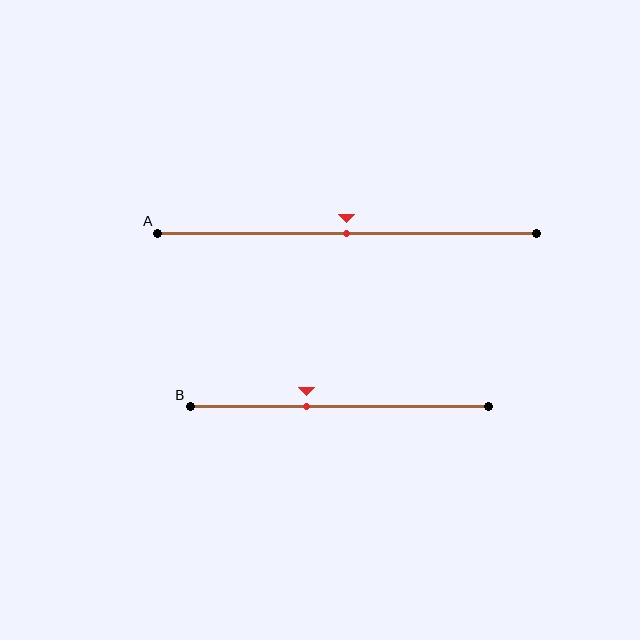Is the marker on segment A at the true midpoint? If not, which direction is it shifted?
Yes, the marker on segment A is at the true midpoint.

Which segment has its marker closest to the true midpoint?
Segment A has its marker closest to the true midpoint.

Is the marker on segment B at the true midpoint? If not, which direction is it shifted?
No, the marker on segment B is shifted to the left by about 11% of the segment length.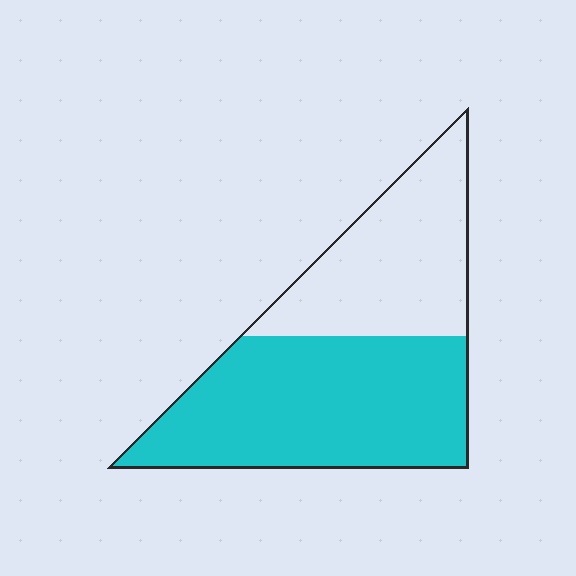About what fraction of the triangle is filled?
About three fifths (3/5).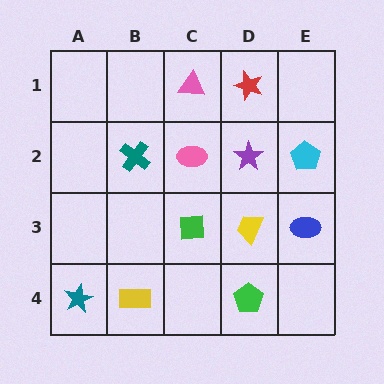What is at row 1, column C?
A pink triangle.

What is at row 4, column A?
A teal star.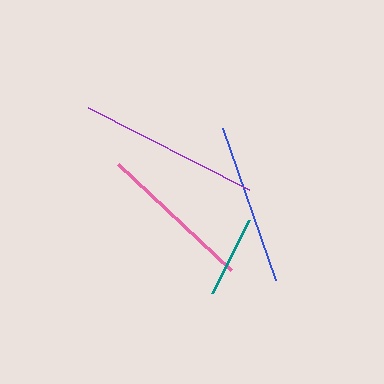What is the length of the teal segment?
The teal segment is approximately 82 pixels long.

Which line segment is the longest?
The purple line is the longest at approximately 181 pixels.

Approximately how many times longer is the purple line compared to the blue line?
The purple line is approximately 1.1 times the length of the blue line.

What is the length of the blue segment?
The blue segment is approximately 161 pixels long.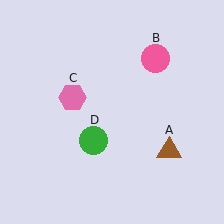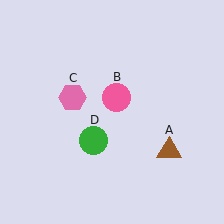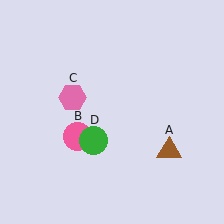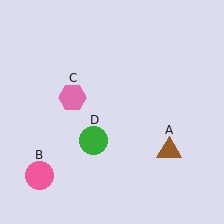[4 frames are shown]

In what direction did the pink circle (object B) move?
The pink circle (object B) moved down and to the left.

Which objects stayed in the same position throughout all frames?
Brown triangle (object A) and pink hexagon (object C) and green circle (object D) remained stationary.